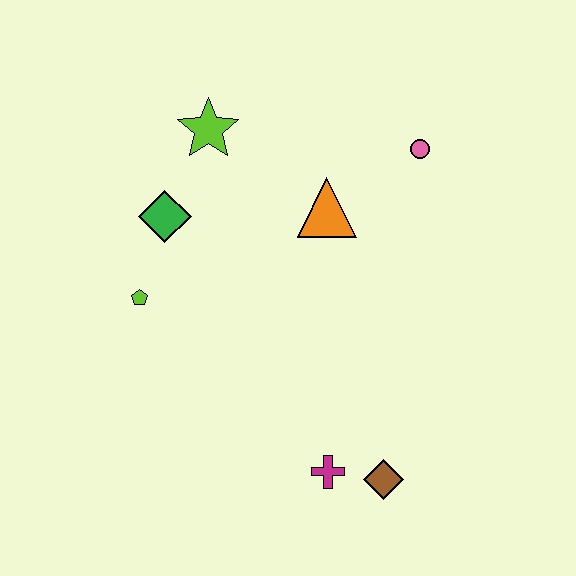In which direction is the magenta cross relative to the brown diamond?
The magenta cross is to the left of the brown diamond.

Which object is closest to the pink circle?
The orange triangle is closest to the pink circle.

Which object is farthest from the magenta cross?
The lime star is farthest from the magenta cross.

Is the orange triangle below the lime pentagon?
No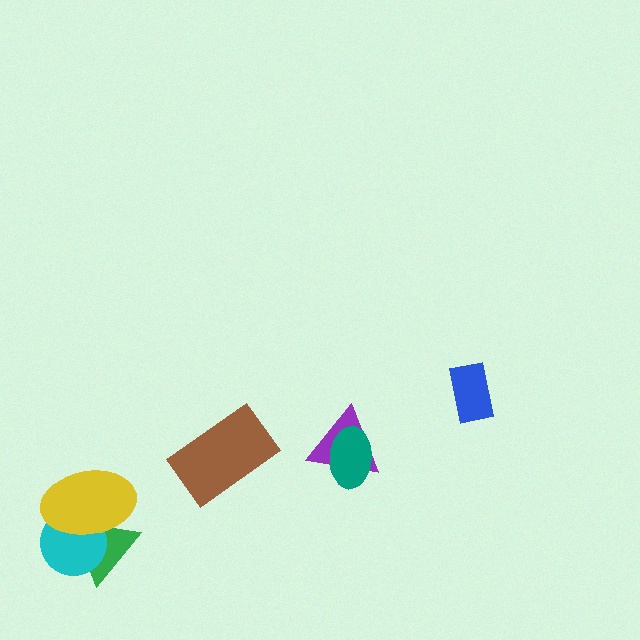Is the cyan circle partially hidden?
Yes, it is partially covered by another shape.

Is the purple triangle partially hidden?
Yes, it is partially covered by another shape.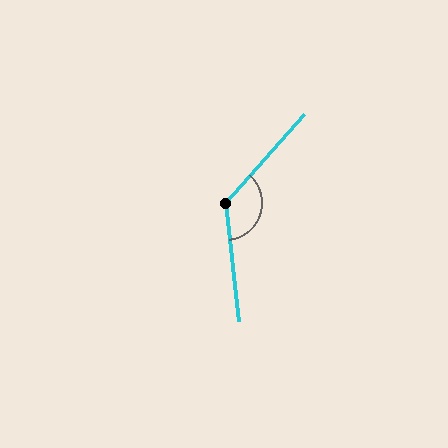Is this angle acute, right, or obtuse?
It is obtuse.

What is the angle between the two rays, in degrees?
Approximately 132 degrees.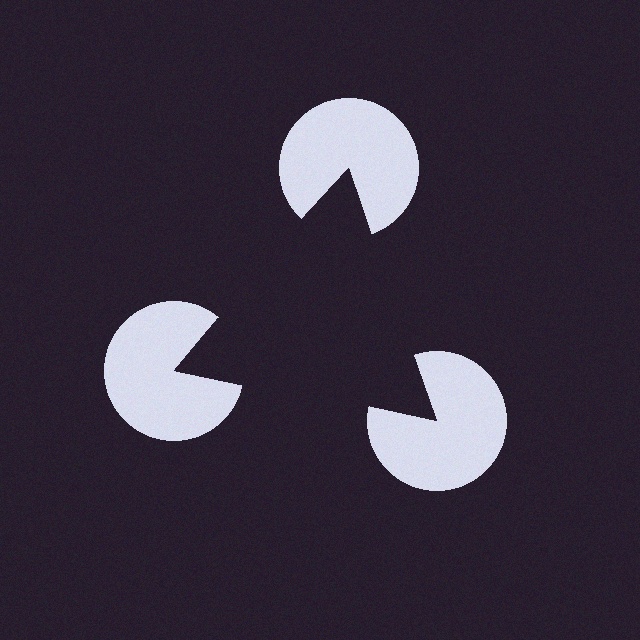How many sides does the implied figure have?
3 sides.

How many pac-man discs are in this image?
There are 3 — one at each vertex of the illusory triangle.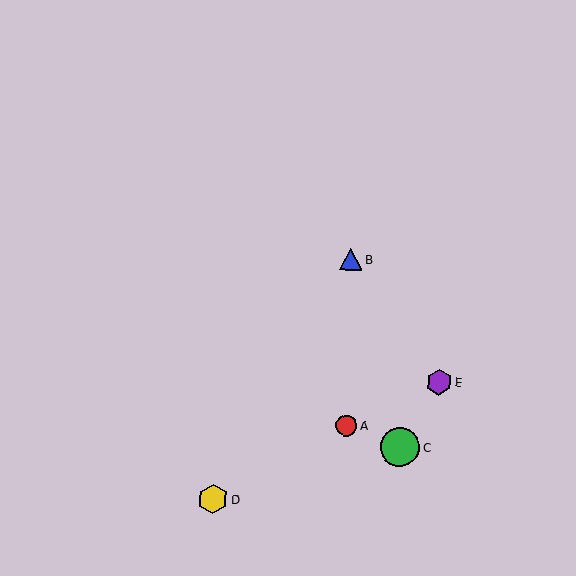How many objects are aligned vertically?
2 objects (A, B) are aligned vertically.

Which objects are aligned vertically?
Objects A, B are aligned vertically.